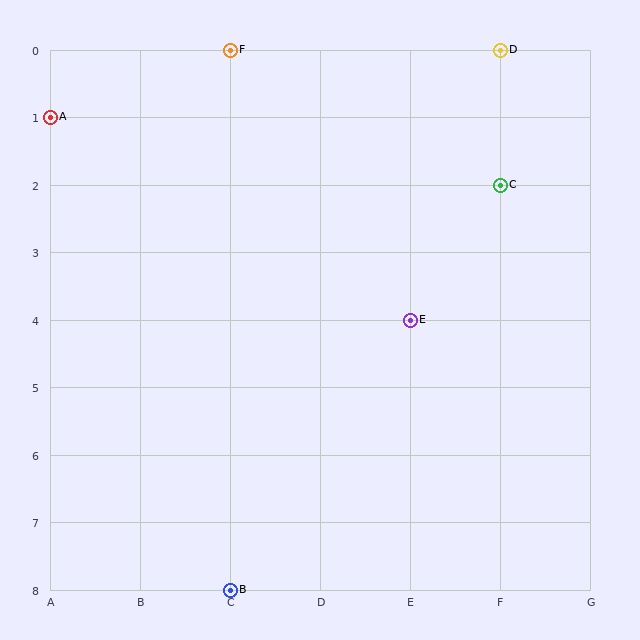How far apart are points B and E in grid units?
Points B and E are 2 columns and 4 rows apart (about 4.5 grid units diagonally).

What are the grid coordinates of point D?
Point D is at grid coordinates (F, 0).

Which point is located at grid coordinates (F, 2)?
Point C is at (F, 2).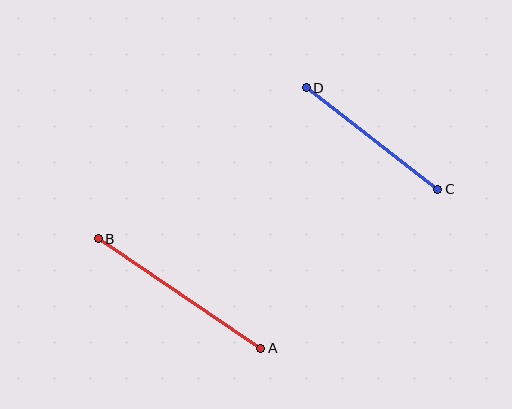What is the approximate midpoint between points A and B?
The midpoint is at approximately (179, 294) pixels.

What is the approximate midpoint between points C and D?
The midpoint is at approximately (372, 139) pixels.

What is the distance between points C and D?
The distance is approximately 166 pixels.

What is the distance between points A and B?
The distance is approximately 196 pixels.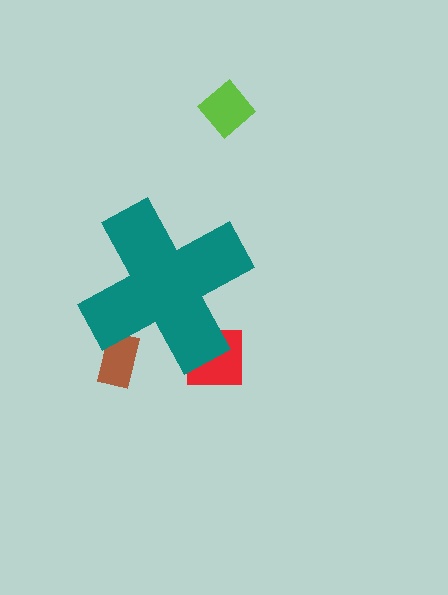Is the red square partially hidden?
Yes, the red square is partially hidden behind the teal cross.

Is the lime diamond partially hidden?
No, the lime diamond is fully visible.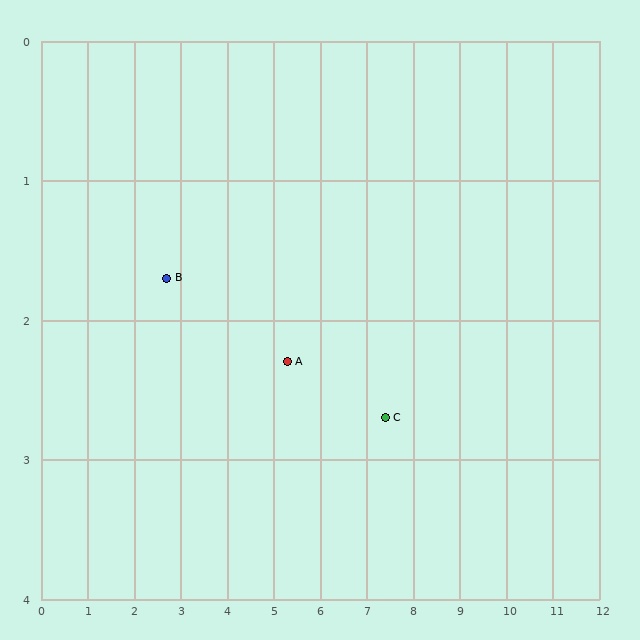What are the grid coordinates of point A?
Point A is at approximately (5.3, 2.3).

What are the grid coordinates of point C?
Point C is at approximately (7.4, 2.7).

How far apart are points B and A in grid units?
Points B and A are about 2.7 grid units apart.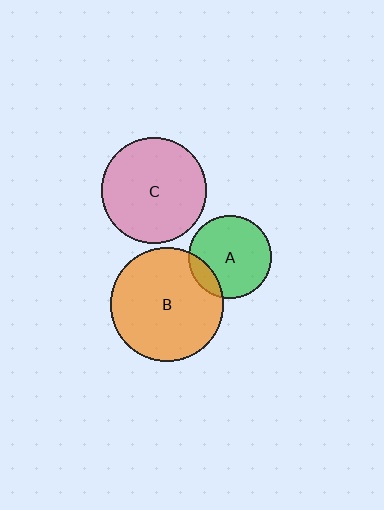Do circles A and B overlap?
Yes.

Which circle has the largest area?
Circle B (orange).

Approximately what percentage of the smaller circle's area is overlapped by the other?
Approximately 15%.